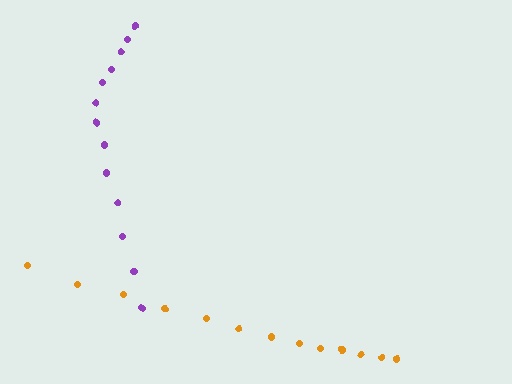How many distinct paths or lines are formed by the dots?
There are 2 distinct paths.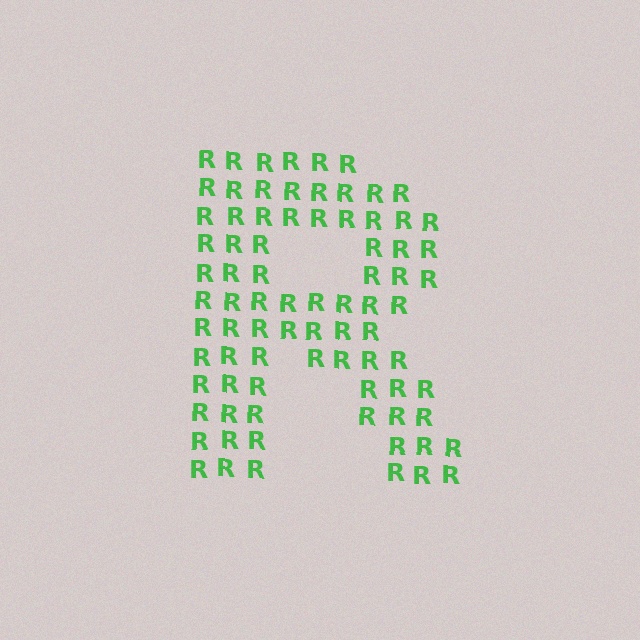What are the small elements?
The small elements are letter R's.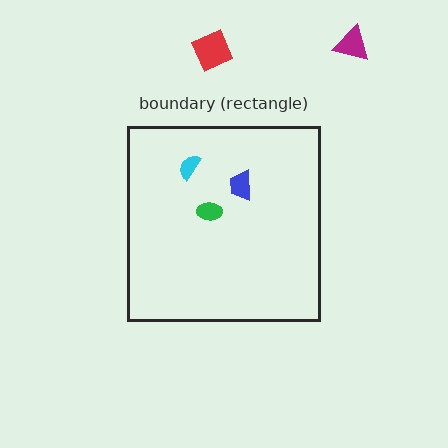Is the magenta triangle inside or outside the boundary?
Outside.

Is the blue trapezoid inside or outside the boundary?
Inside.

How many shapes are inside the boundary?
3 inside, 2 outside.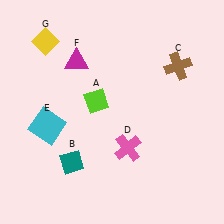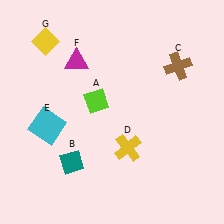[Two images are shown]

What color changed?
The cross (D) changed from pink in Image 1 to yellow in Image 2.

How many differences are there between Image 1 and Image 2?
There is 1 difference between the two images.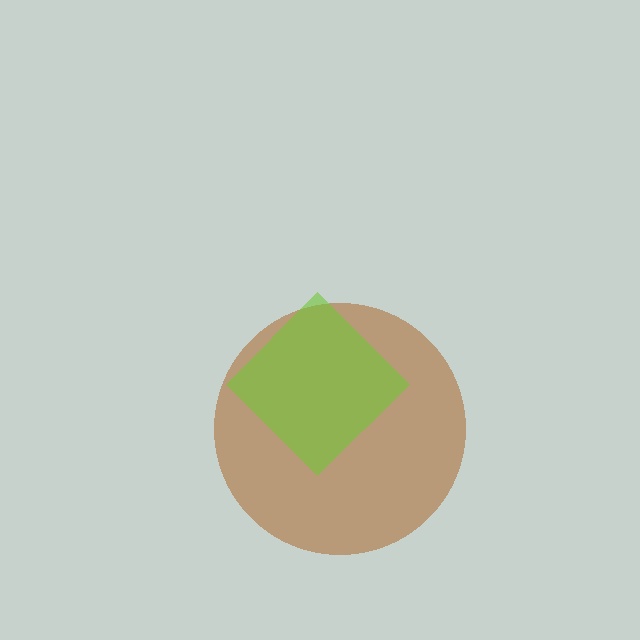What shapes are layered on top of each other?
The layered shapes are: a brown circle, a lime diamond.